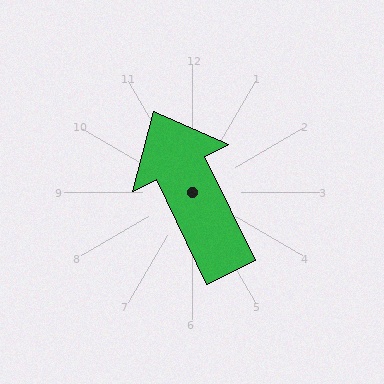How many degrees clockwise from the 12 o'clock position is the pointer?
Approximately 334 degrees.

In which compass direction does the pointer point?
Northwest.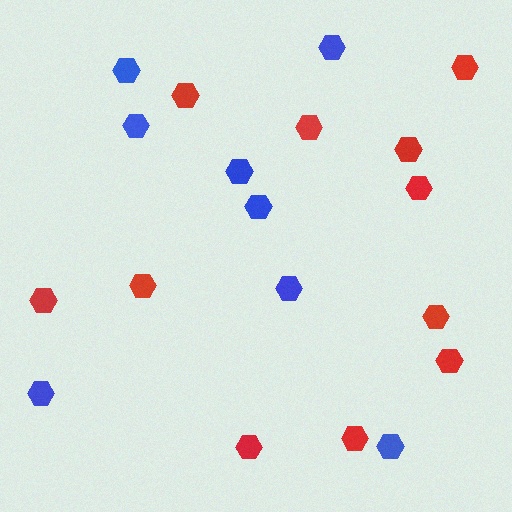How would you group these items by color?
There are 2 groups: one group of red hexagons (11) and one group of blue hexagons (8).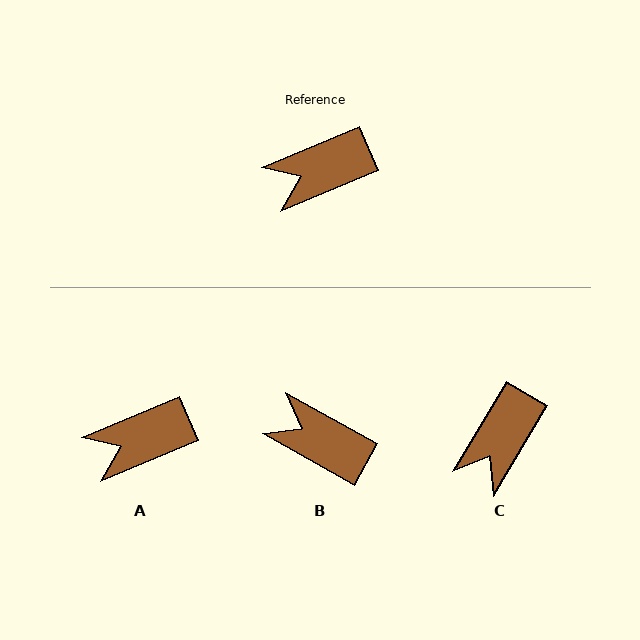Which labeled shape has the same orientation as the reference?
A.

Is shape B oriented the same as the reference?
No, it is off by about 52 degrees.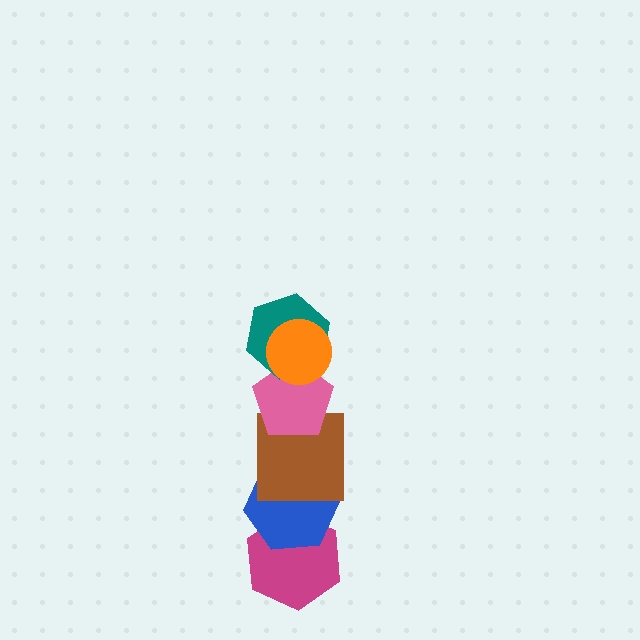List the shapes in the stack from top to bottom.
From top to bottom: the orange circle, the teal hexagon, the pink pentagon, the brown square, the blue hexagon, the magenta hexagon.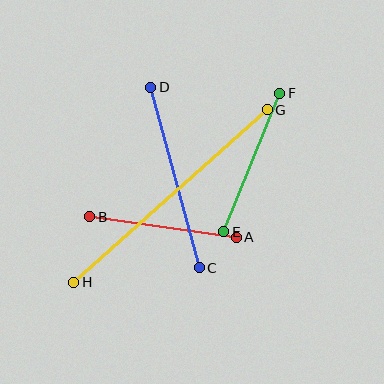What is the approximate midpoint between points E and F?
The midpoint is at approximately (252, 163) pixels.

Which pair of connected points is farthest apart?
Points G and H are farthest apart.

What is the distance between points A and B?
The distance is approximately 148 pixels.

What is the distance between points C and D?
The distance is approximately 187 pixels.